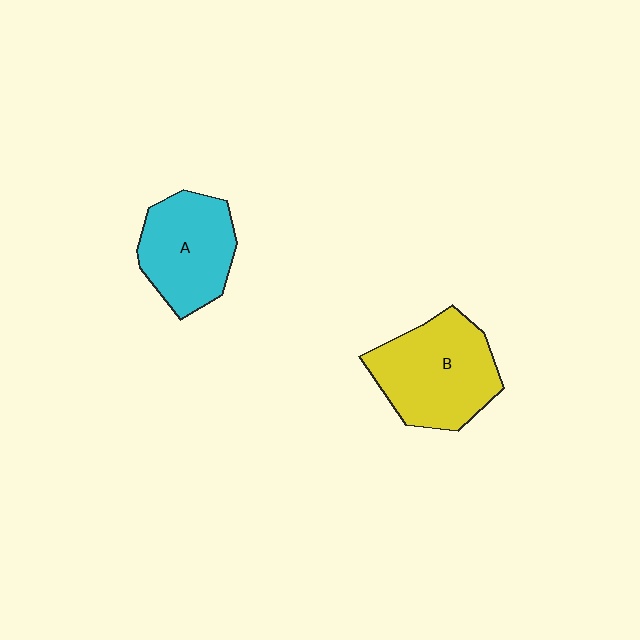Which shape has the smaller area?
Shape A (cyan).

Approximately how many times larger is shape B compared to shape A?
Approximately 1.2 times.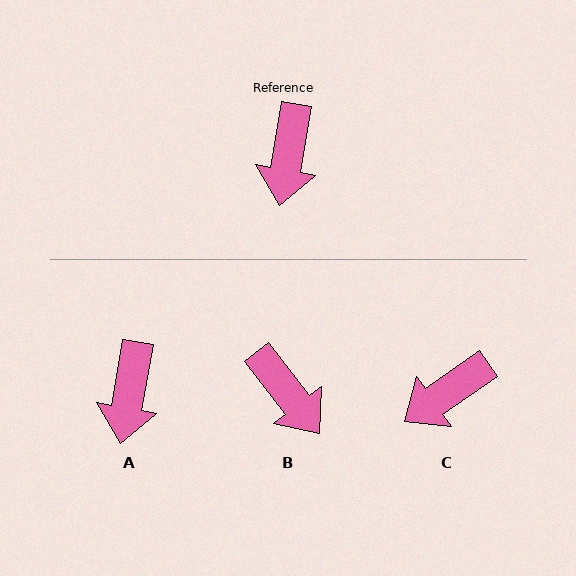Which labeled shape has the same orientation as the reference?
A.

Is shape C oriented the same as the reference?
No, it is off by about 46 degrees.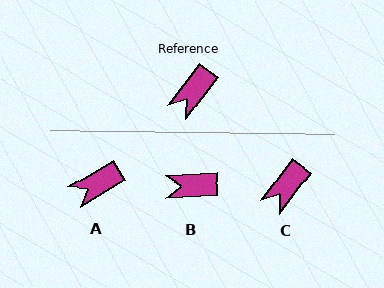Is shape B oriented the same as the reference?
No, it is off by about 50 degrees.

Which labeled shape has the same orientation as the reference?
C.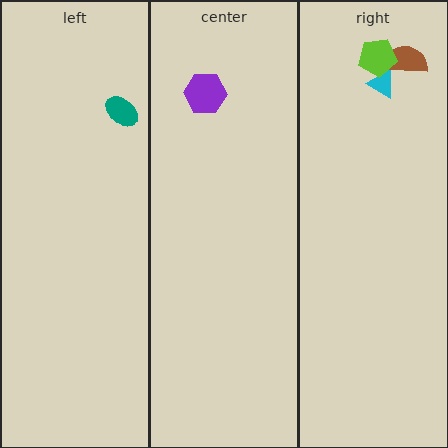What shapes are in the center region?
The purple hexagon.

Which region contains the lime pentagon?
The right region.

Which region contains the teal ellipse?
The left region.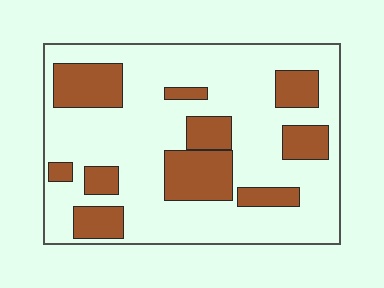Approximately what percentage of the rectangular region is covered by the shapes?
Approximately 30%.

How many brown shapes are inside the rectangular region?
10.